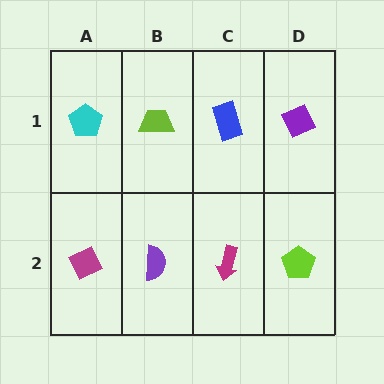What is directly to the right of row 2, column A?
A purple semicircle.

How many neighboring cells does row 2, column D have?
2.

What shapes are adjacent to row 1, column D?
A lime pentagon (row 2, column D), a blue rectangle (row 1, column C).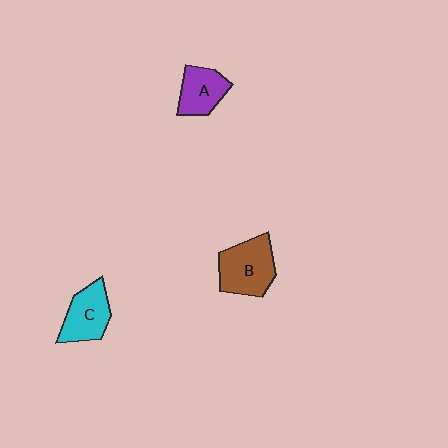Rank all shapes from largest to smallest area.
From largest to smallest: B (brown), C (cyan), A (purple).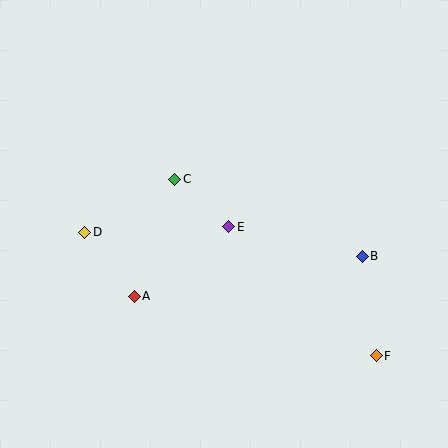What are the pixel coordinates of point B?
Point B is at (362, 256).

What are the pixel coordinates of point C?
Point C is at (175, 179).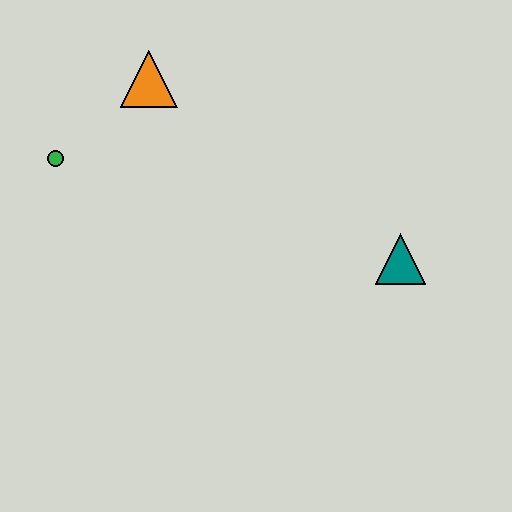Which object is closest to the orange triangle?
The green circle is closest to the orange triangle.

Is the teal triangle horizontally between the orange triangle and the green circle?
No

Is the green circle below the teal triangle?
No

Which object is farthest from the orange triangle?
The teal triangle is farthest from the orange triangle.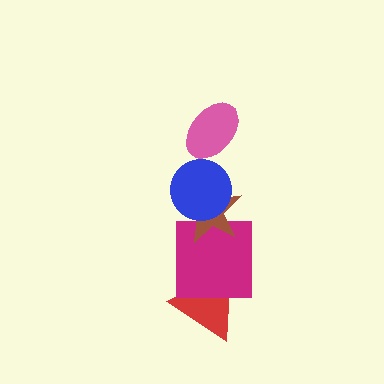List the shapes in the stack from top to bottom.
From top to bottom: the pink ellipse, the blue circle, the brown star, the magenta square, the red triangle.